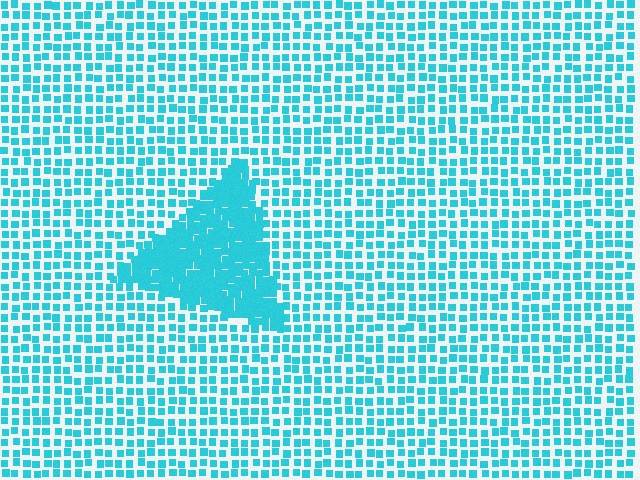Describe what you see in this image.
The image contains small cyan elements arranged at two different densities. A triangle-shaped region is visible where the elements are more densely packed than the surrounding area.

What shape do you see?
I see a triangle.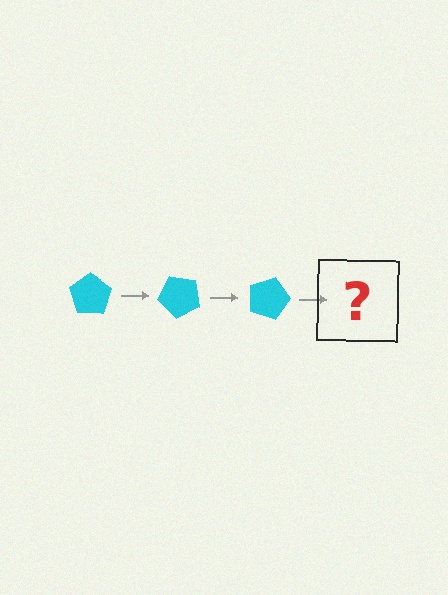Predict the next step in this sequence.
The next step is a cyan pentagon rotated 135 degrees.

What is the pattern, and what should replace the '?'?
The pattern is that the pentagon rotates 45 degrees each step. The '?' should be a cyan pentagon rotated 135 degrees.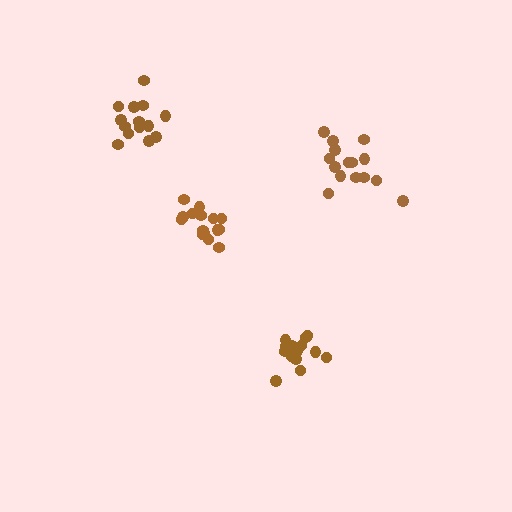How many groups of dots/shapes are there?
There are 4 groups.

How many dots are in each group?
Group 1: 15 dots, Group 2: 14 dots, Group 3: 15 dots, Group 4: 14 dots (58 total).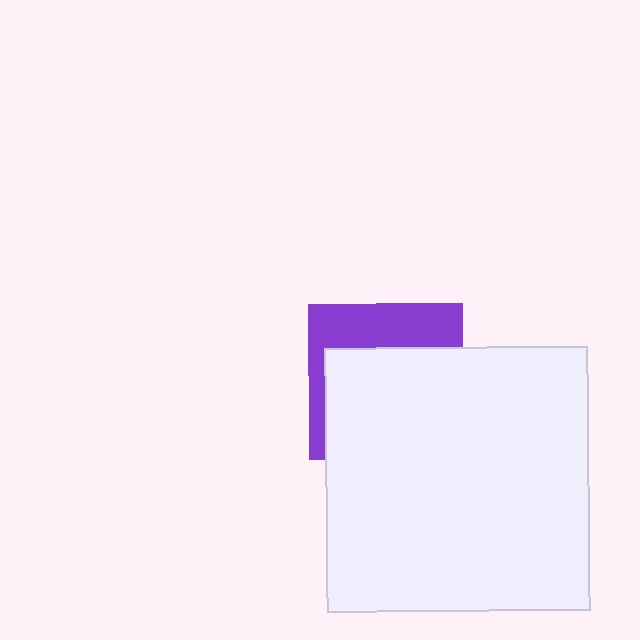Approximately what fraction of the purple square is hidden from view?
Roughly 64% of the purple square is hidden behind the white square.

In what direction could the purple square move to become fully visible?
The purple square could move up. That would shift it out from behind the white square entirely.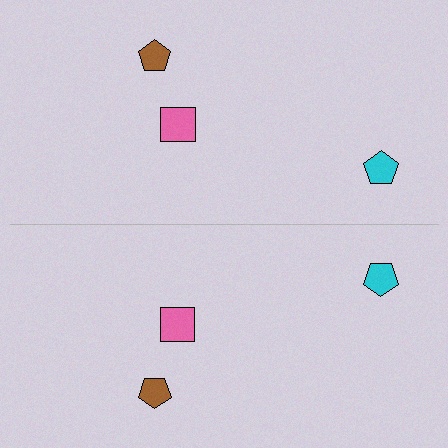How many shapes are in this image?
There are 6 shapes in this image.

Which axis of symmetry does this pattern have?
The pattern has a horizontal axis of symmetry running through the center of the image.